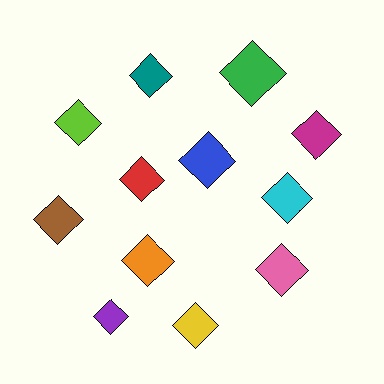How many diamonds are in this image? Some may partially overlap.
There are 12 diamonds.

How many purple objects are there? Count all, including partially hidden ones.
There is 1 purple object.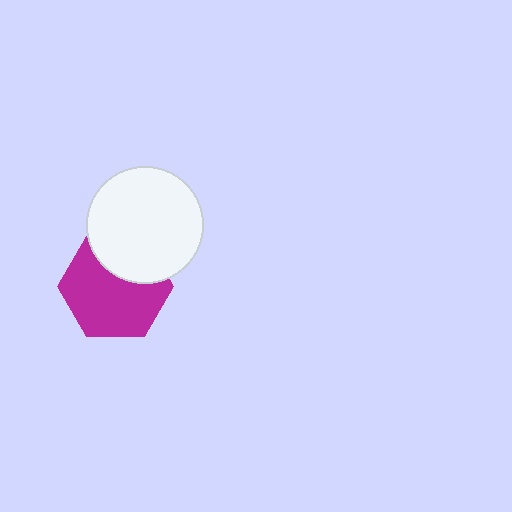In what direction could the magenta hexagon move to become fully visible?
The magenta hexagon could move down. That would shift it out from behind the white circle entirely.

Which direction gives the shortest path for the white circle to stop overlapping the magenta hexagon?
Moving up gives the shortest separation.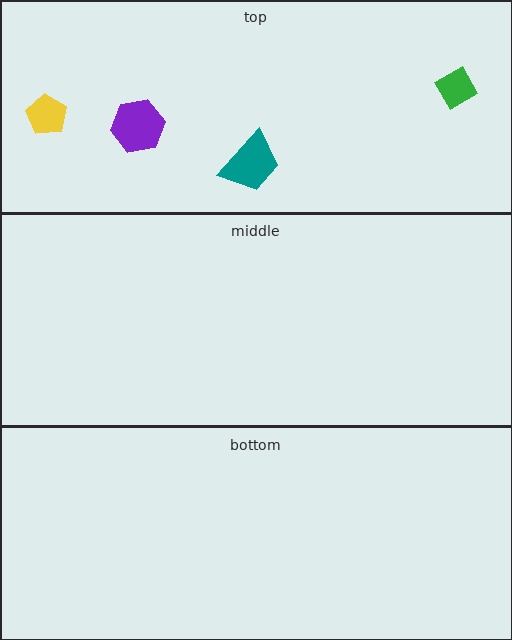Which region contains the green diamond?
The top region.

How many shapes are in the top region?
4.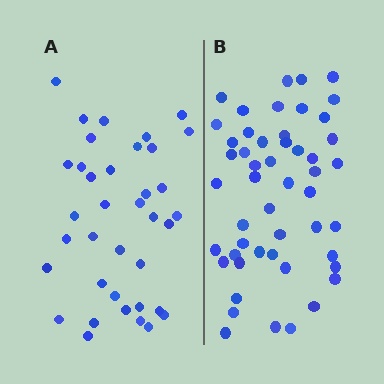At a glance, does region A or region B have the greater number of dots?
Region B (the right region) has more dots.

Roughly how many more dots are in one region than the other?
Region B has approximately 15 more dots than region A.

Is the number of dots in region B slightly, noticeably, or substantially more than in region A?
Region B has noticeably more, but not dramatically so. The ratio is roughly 1.4 to 1.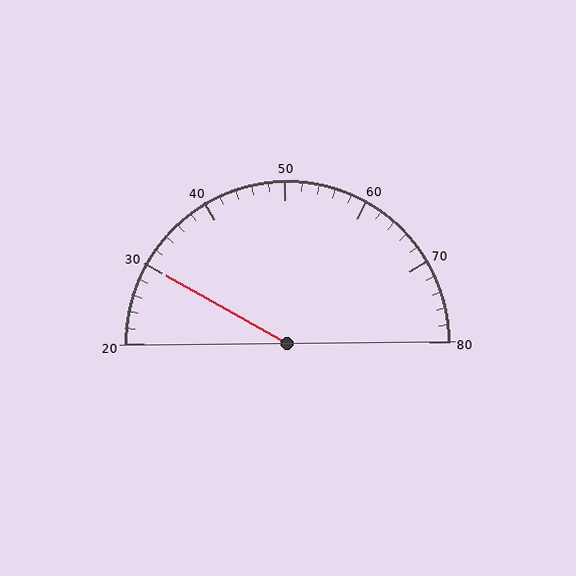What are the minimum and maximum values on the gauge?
The gauge ranges from 20 to 80.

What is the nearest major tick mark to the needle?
The nearest major tick mark is 30.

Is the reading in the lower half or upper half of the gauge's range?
The reading is in the lower half of the range (20 to 80).